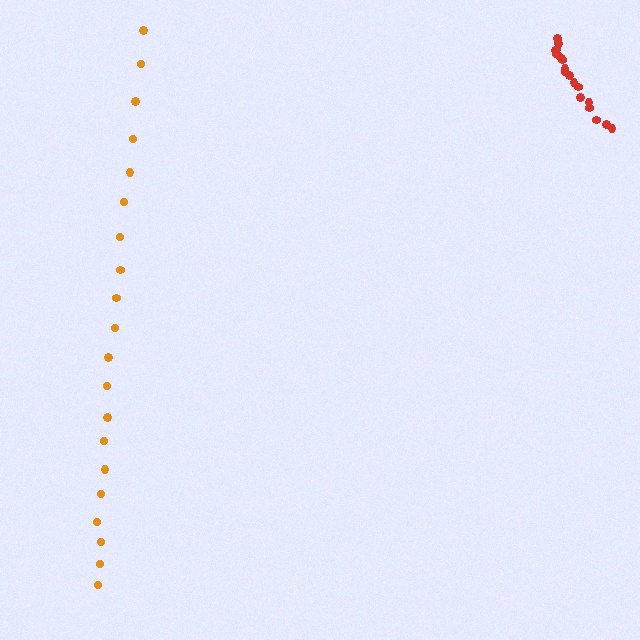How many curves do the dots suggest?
There are 2 distinct paths.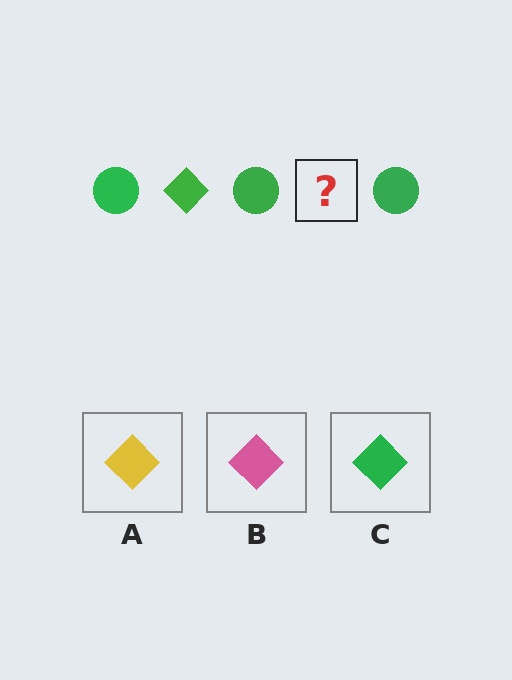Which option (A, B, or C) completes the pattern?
C.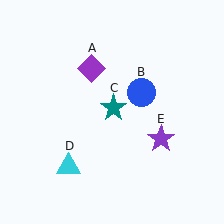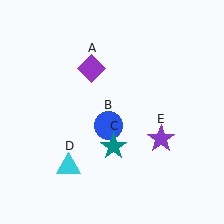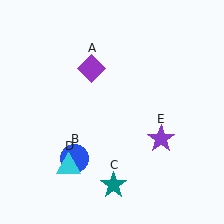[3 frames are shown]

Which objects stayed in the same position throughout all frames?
Purple diamond (object A) and cyan triangle (object D) and purple star (object E) remained stationary.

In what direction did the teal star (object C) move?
The teal star (object C) moved down.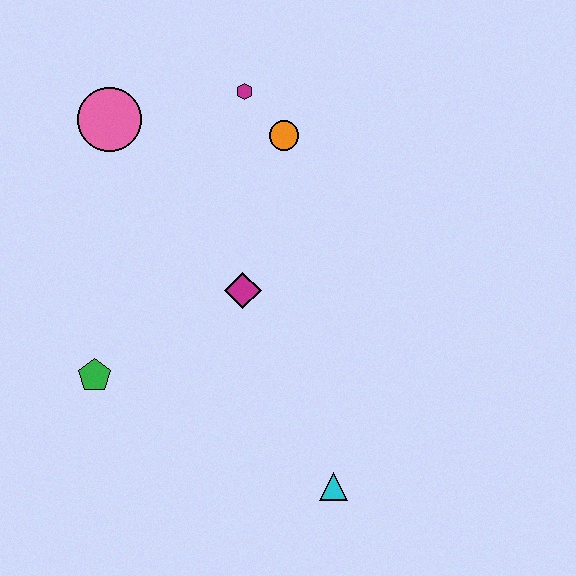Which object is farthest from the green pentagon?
The magenta hexagon is farthest from the green pentagon.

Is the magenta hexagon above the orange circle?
Yes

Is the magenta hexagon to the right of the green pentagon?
Yes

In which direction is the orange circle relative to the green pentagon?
The orange circle is above the green pentagon.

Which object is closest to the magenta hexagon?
The orange circle is closest to the magenta hexagon.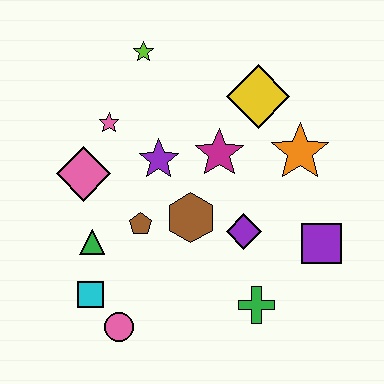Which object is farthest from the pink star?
The purple square is farthest from the pink star.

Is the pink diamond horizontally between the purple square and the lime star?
No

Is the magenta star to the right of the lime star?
Yes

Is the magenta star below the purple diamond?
No